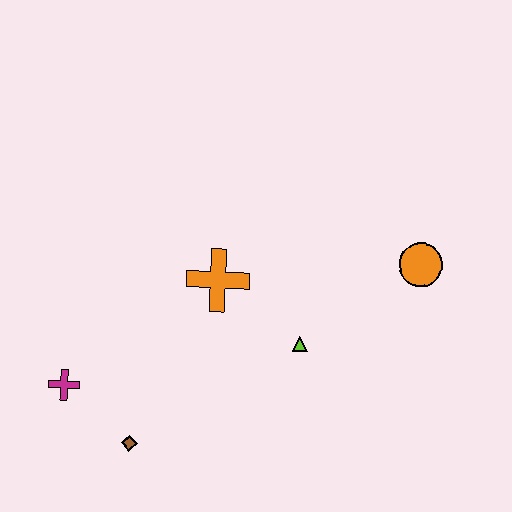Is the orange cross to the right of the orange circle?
No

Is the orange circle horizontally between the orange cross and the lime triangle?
No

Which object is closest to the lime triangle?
The orange cross is closest to the lime triangle.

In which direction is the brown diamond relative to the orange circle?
The brown diamond is to the left of the orange circle.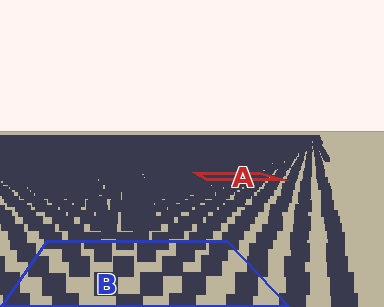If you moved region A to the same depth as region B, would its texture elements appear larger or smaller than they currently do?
They would appear larger. At a closer depth, the same texture elements are projected at a bigger on-screen size.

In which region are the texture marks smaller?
The texture marks are smaller in region A, because it is farther away.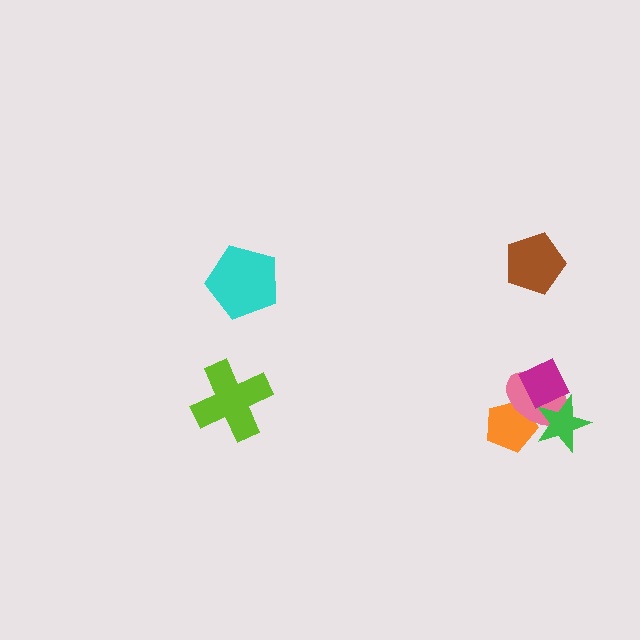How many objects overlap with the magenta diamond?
2 objects overlap with the magenta diamond.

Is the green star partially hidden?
Yes, it is partially covered by another shape.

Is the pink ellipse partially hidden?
Yes, it is partially covered by another shape.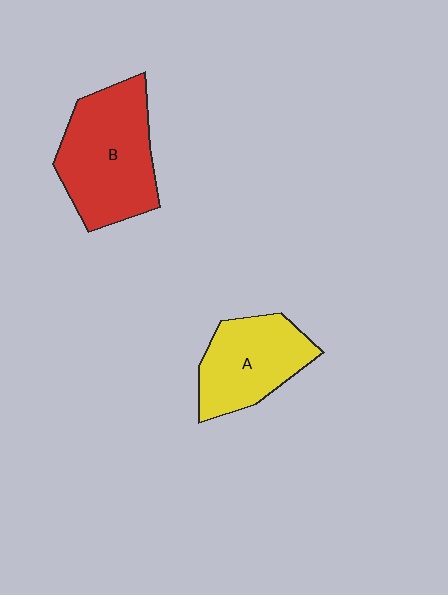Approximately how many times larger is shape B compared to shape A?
Approximately 1.4 times.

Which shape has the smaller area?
Shape A (yellow).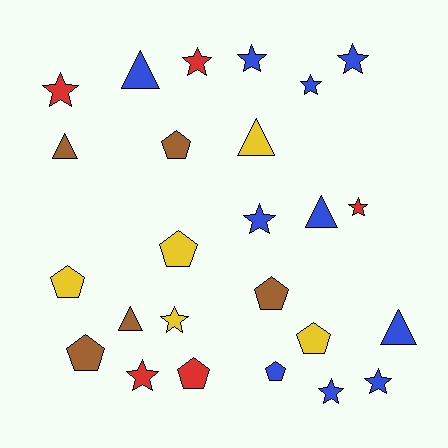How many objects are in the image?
There are 25 objects.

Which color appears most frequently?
Blue, with 10 objects.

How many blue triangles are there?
There are 3 blue triangles.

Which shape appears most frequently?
Star, with 11 objects.